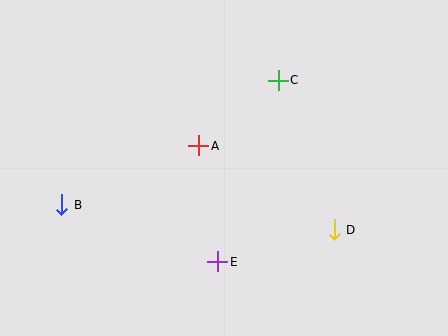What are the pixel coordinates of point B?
Point B is at (62, 205).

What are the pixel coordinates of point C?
Point C is at (278, 80).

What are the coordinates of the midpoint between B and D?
The midpoint between B and D is at (198, 217).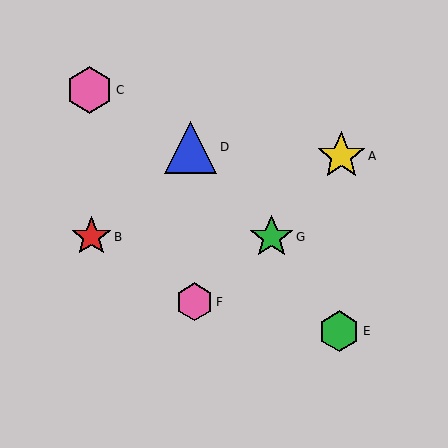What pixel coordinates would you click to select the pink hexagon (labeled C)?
Click at (90, 90) to select the pink hexagon C.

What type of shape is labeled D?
Shape D is a blue triangle.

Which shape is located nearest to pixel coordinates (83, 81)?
The pink hexagon (labeled C) at (90, 90) is nearest to that location.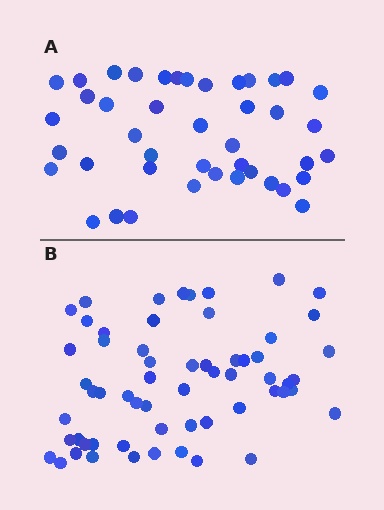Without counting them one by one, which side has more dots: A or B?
Region B (the bottom region) has more dots.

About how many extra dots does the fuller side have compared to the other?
Region B has approximately 15 more dots than region A.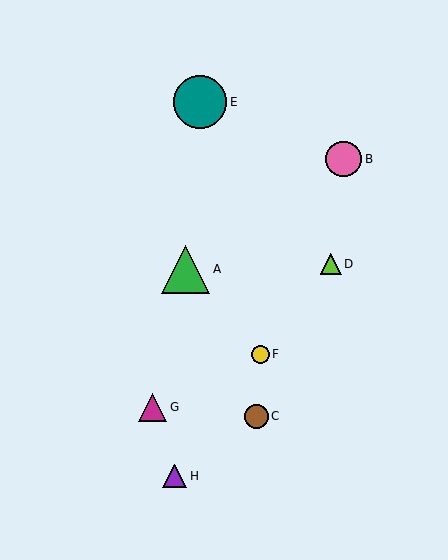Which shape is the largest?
The teal circle (labeled E) is the largest.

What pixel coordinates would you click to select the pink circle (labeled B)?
Click at (344, 159) to select the pink circle B.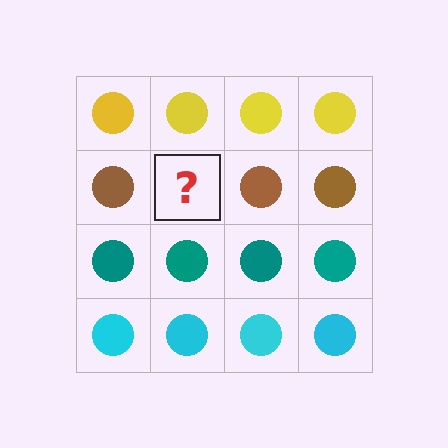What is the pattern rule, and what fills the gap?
The rule is that each row has a consistent color. The gap should be filled with a brown circle.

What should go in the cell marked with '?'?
The missing cell should contain a brown circle.